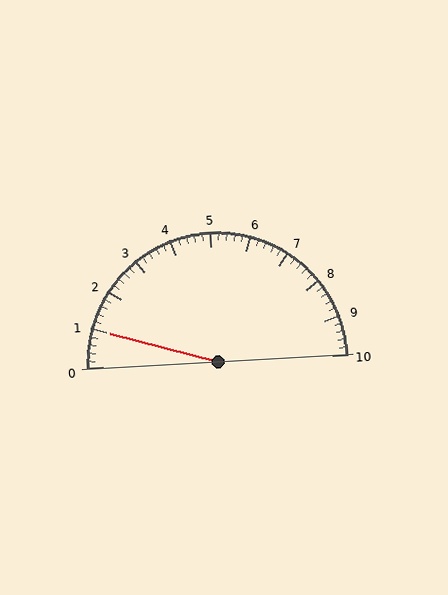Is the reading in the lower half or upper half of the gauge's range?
The reading is in the lower half of the range (0 to 10).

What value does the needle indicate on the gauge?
The needle indicates approximately 1.0.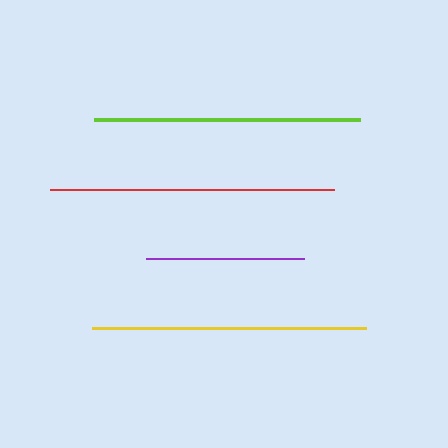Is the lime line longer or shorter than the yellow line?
The yellow line is longer than the lime line.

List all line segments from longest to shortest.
From longest to shortest: red, yellow, lime, purple.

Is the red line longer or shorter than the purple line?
The red line is longer than the purple line.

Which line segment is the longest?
The red line is the longest at approximately 284 pixels.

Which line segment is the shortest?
The purple line is the shortest at approximately 158 pixels.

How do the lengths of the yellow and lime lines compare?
The yellow and lime lines are approximately the same length.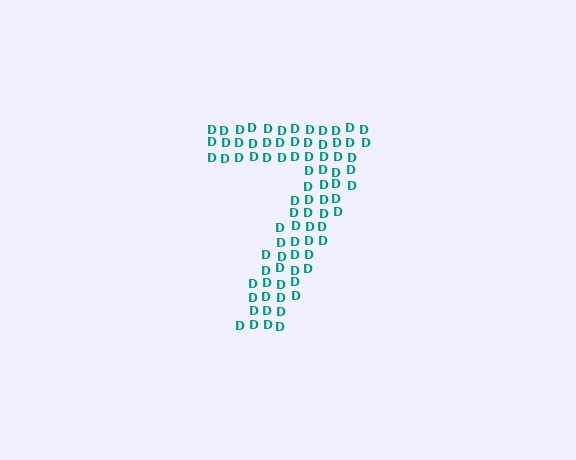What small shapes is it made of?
It is made of small letter D's.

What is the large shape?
The large shape is the digit 7.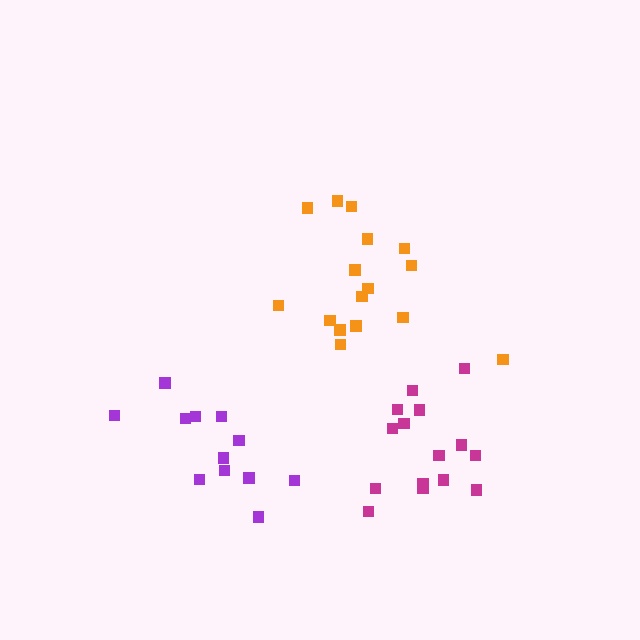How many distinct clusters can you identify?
There are 3 distinct clusters.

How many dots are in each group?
Group 1: 15 dots, Group 2: 16 dots, Group 3: 12 dots (43 total).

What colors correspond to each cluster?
The clusters are colored: magenta, orange, purple.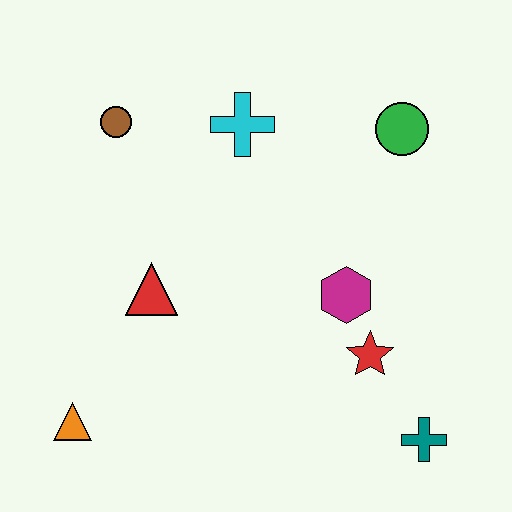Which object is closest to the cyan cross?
The brown circle is closest to the cyan cross.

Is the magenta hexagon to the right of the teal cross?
No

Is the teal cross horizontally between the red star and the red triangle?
No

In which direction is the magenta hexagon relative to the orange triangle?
The magenta hexagon is to the right of the orange triangle.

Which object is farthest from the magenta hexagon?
The orange triangle is farthest from the magenta hexagon.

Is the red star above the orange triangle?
Yes